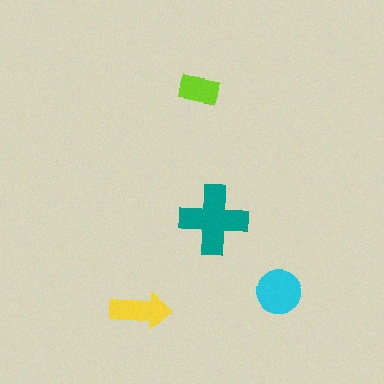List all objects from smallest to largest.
The lime rectangle, the yellow arrow, the cyan circle, the teal cross.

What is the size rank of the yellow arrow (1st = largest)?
3rd.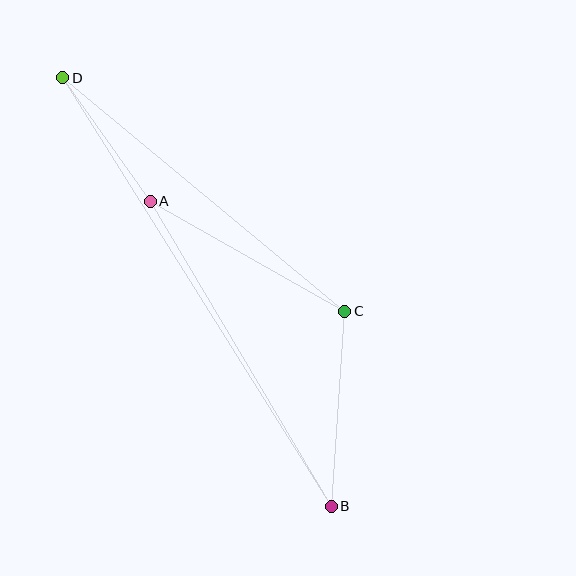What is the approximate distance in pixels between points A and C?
The distance between A and C is approximately 224 pixels.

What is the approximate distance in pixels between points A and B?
The distance between A and B is approximately 355 pixels.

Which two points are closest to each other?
Points A and D are closest to each other.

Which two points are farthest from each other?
Points B and D are farthest from each other.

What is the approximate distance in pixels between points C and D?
The distance between C and D is approximately 366 pixels.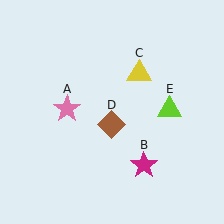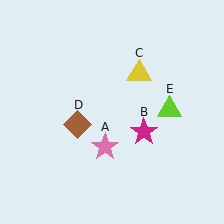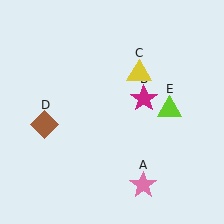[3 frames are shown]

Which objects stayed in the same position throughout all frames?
Yellow triangle (object C) and lime triangle (object E) remained stationary.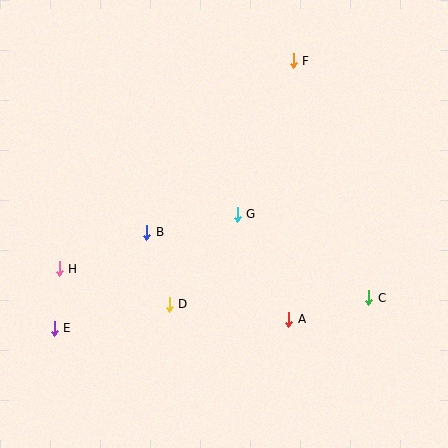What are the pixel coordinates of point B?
Point B is at (147, 232).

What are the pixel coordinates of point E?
Point E is at (54, 328).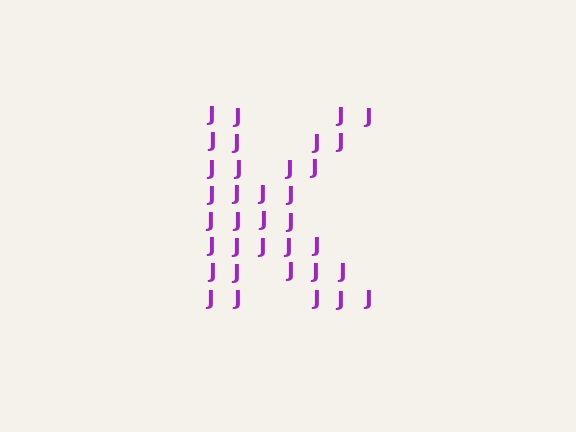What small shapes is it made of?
It is made of small letter J's.